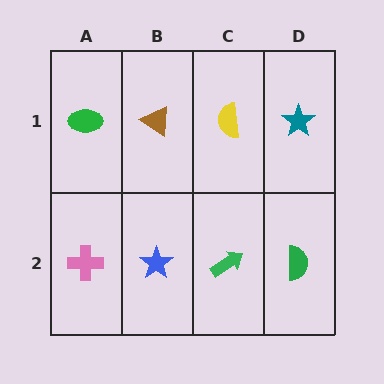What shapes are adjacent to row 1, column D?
A green semicircle (row 2, column D), a yellow semicircle (row 1, column C).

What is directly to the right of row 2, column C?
A green semicircle.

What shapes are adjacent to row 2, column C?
A yellow semicircle (row 1, column C), a blue star (row 2, column B), a green semicircle (row 2, column D).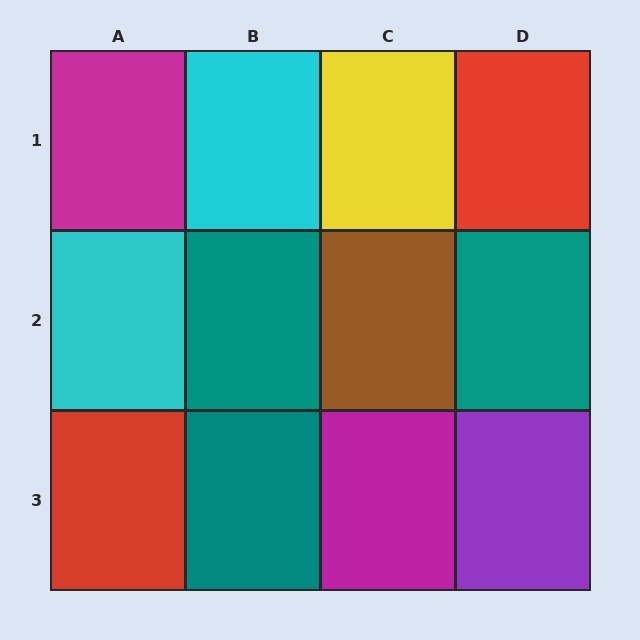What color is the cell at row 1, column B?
Cyan.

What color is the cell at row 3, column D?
Purple.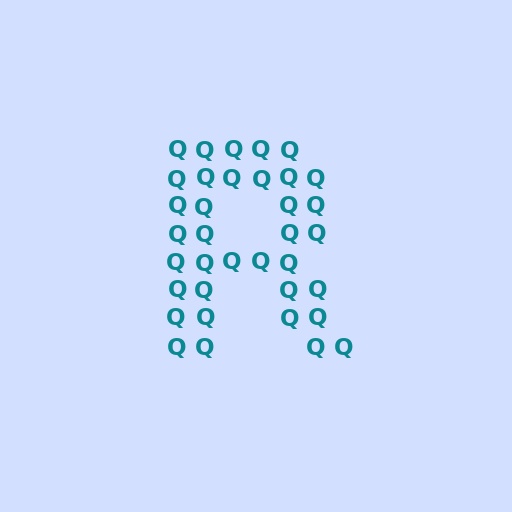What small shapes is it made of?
It is made of small letter Q's.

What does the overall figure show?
The overall figure shows the letter R.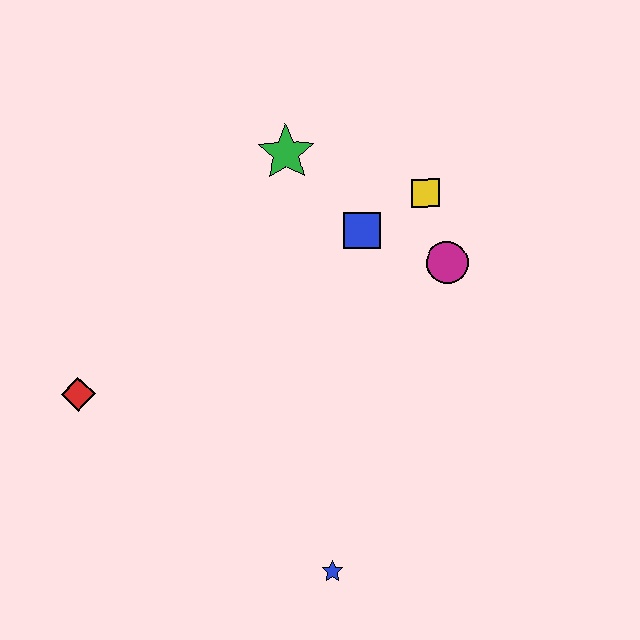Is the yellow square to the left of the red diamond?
No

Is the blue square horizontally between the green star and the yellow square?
Yes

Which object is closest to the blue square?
The yellow square is closest to the blue square.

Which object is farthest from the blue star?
The green star is farthest from the blue star.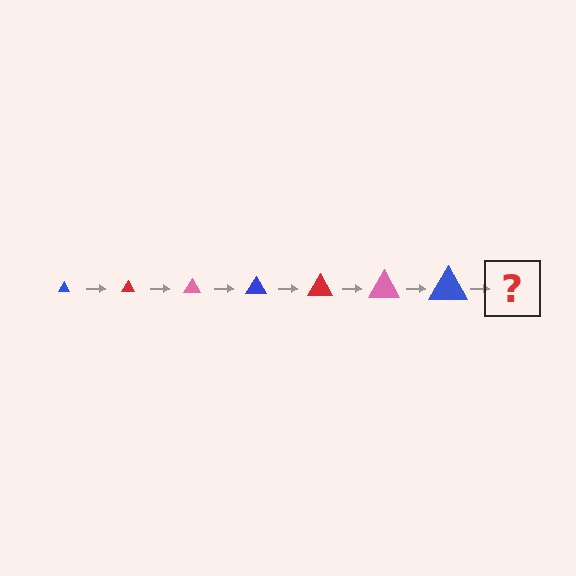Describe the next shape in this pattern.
It should be a red triangle, larger than the previous one.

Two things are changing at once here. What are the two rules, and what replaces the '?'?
The two rules are that the triangle grows larger each step and the color cycles through blue, red, and pink. The '?' should be a red triangle, larger than the previous one.